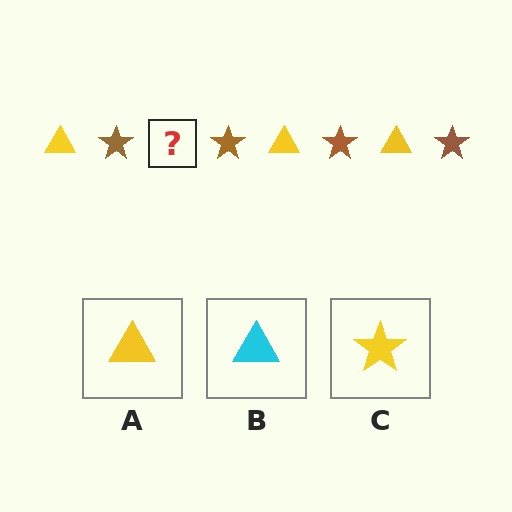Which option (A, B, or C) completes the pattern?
A.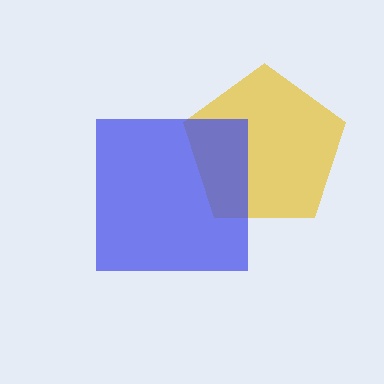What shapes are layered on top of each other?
The layered shapes are: a yellow pentagon, a blue square.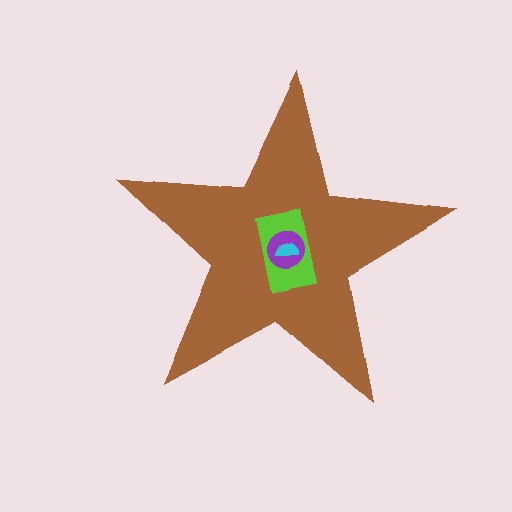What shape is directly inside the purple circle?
The cyan semicircle.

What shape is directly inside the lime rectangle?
The purple circle.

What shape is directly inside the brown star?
The lime rectangle.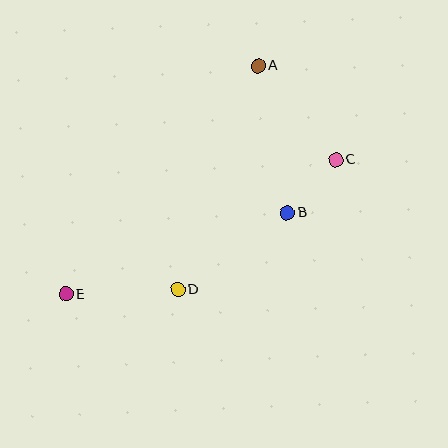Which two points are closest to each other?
Points B and C are closest to each other.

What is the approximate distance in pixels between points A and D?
The distance between A and D is approximately 238 pixels.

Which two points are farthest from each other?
Points C and E are farthest from each other.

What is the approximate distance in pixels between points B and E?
The distance between B and E is approximately 236 pixels.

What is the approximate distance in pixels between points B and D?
The distance between B and D is approximately 134 pixels.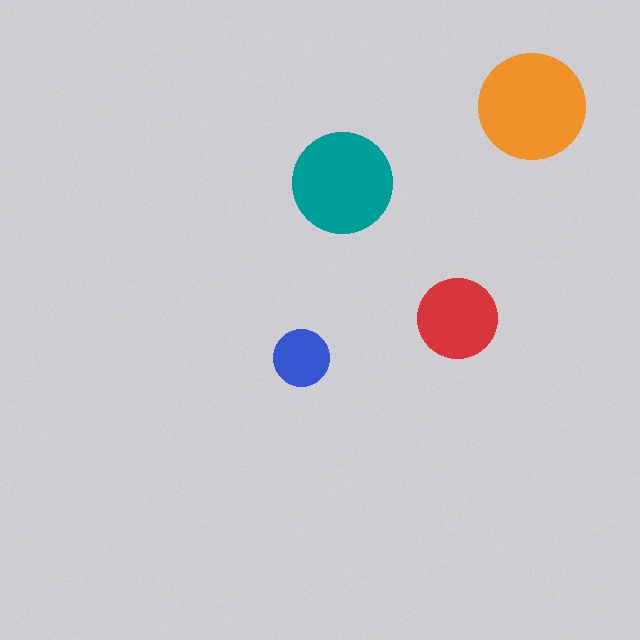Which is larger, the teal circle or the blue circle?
The teal one.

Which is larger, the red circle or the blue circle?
The red one.